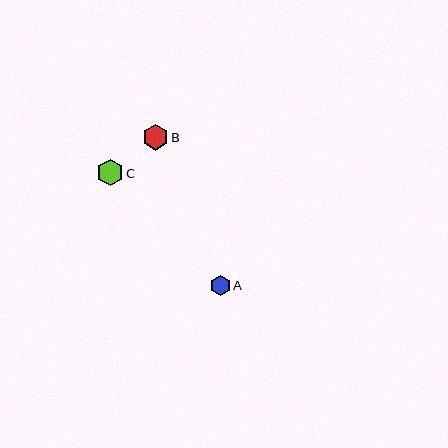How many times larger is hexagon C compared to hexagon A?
Hexagon C is approximately 1.3 times the size of hexagon A.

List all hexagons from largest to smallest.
From largest to smallest: C, B, A.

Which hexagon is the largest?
Hexagon C is the largest with a size of approximately 26 pixels.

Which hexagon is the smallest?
Hexagon A is the smallest with a size of approximately 20 pixels.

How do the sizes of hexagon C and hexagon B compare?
Hexagon C and hexagon B are approximately the same size.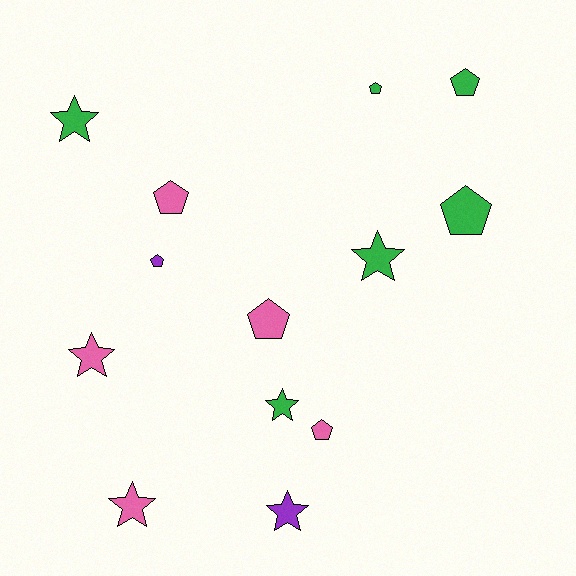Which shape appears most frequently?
Pentagon, with 7 objects.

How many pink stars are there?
There are 2 pink stars.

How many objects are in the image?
There are 13 objects.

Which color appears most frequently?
Green, with 6 objects.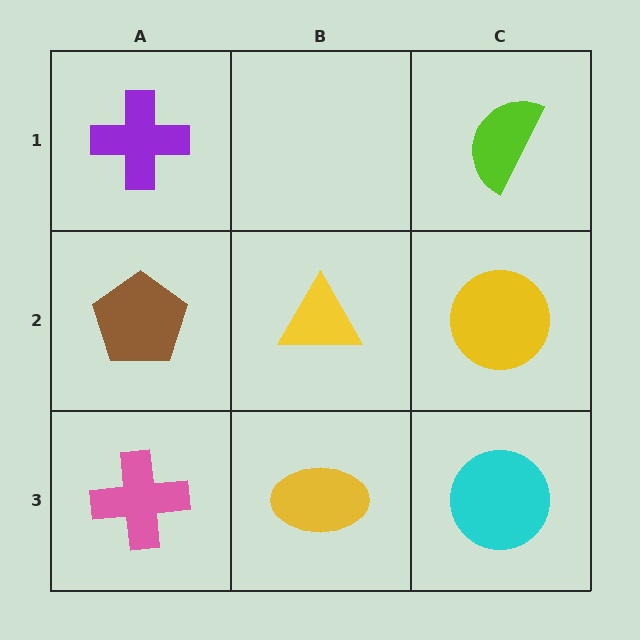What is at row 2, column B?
A yellow triangle.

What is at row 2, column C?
A yellow circle.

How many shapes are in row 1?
2 shapes.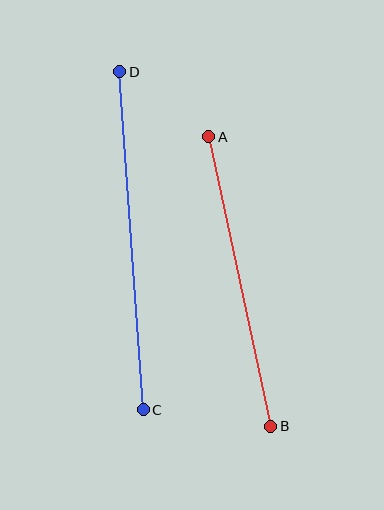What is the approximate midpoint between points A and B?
The midpoint is at approximately (240, 281) pixels.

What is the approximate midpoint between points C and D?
The midpoint is at approximately (131, 241) pixels.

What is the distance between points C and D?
The distance is approximately 339 pixels.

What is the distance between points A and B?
The distance is approximately 296 pixels.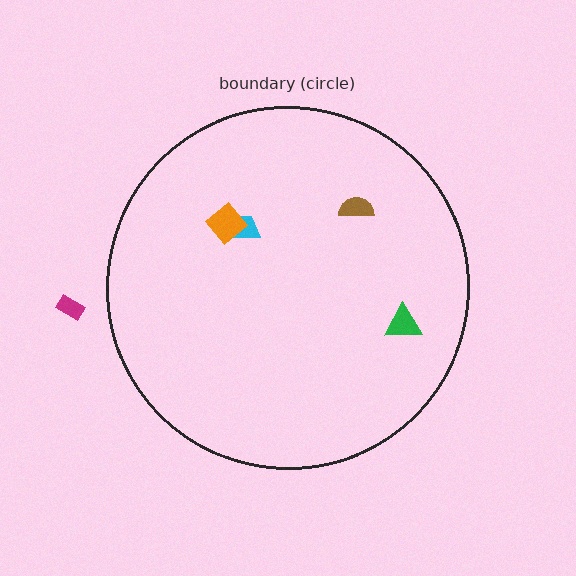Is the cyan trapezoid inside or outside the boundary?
Inside.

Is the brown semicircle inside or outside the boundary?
Inside.